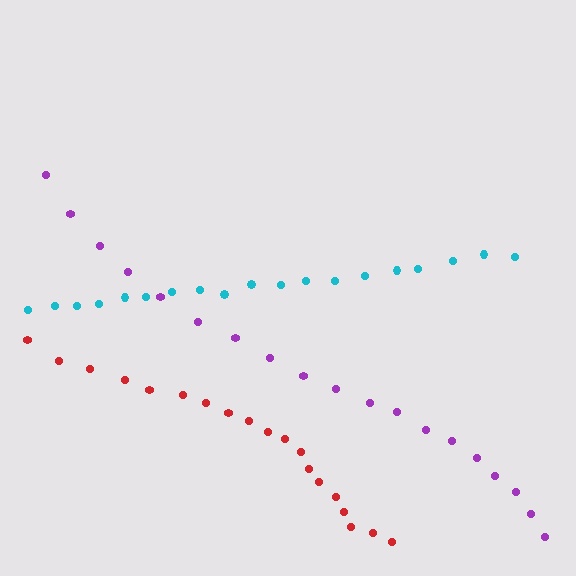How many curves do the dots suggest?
There are 3 distinct paths.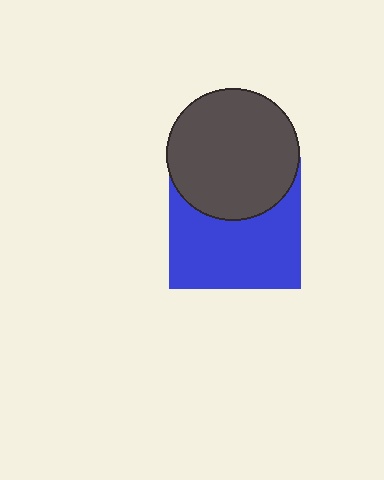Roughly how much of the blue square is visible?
About half of it is visible (roughly 62%).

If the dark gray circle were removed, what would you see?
You would see the complete blue square.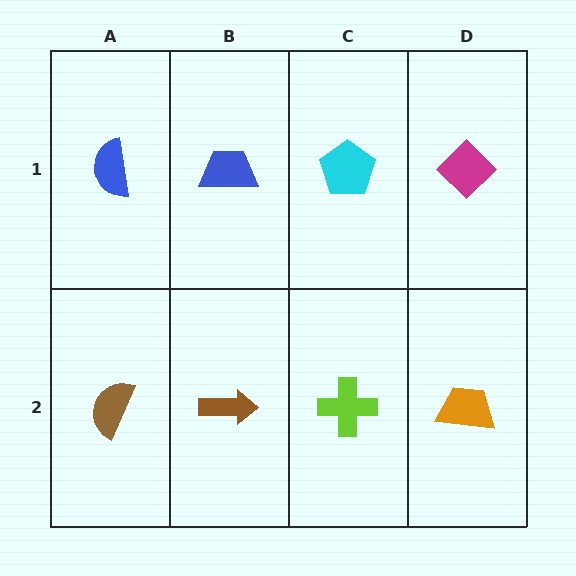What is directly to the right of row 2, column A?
A brown arrow.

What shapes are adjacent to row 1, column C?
A lime cross (row 2, column C), a blue trapezoid (row 1, column B), a magenta diamond (row 1, column D).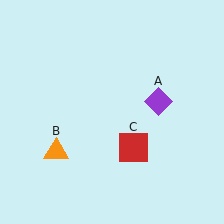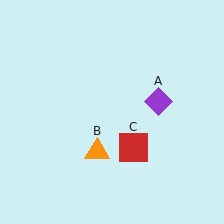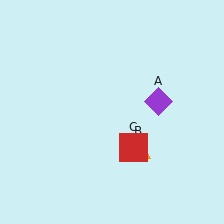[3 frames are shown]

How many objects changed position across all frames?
1 object changed position: orange triangle (object B).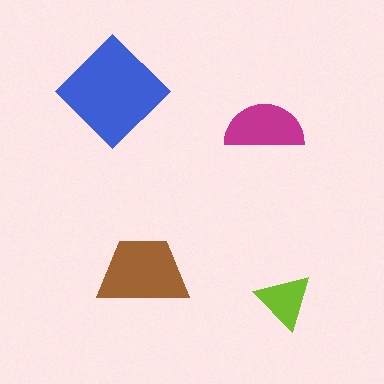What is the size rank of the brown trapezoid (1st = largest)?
2nd.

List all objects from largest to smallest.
The blue diamond, the brown trapezoid, the magenta semicircle, the lime triangle.